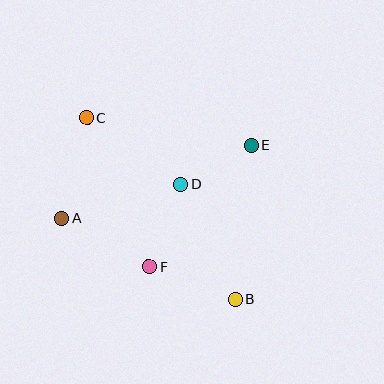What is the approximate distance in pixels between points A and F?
The distance between A and F is approximately 100 pixels.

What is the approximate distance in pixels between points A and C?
The distance between A and C is approximately 104 pixels.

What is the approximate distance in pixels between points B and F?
The distance between B and F is approximately 91 pixels.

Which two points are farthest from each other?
Points B and C are farthest from each other.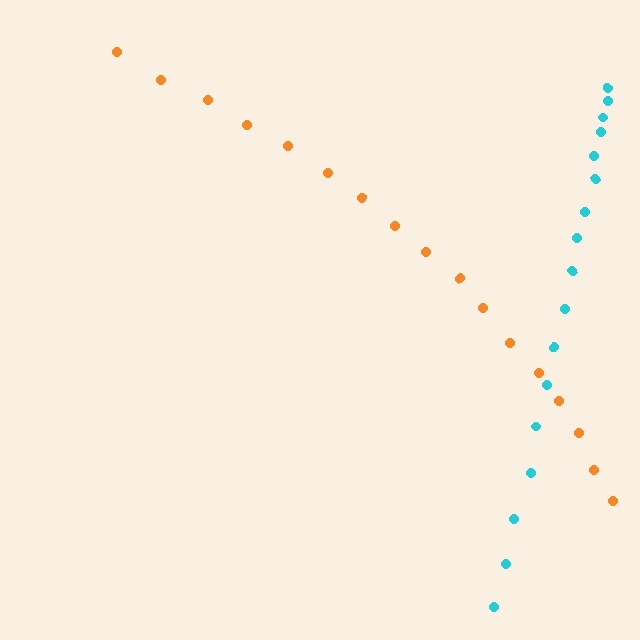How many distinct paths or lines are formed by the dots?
There are 2 distinct paths.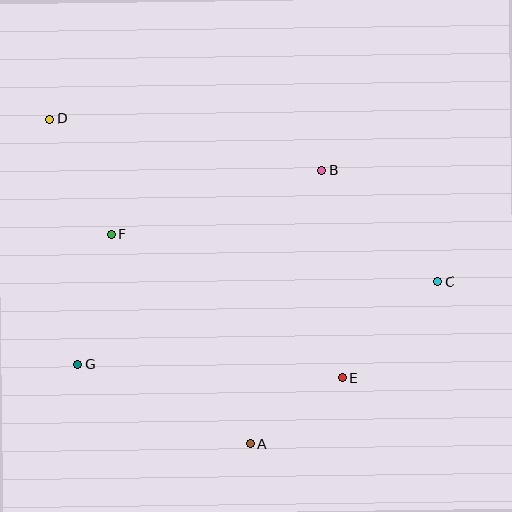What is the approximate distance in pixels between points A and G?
The distance between A and G is approximately 189 pixels.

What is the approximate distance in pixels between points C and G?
The distance between C and G is approximately 369 pixels.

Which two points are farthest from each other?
Points C and D are farthest from each other.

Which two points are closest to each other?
Points A and E are closest to each other.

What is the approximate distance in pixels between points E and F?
The distance between E and F is approximately 272 pixels.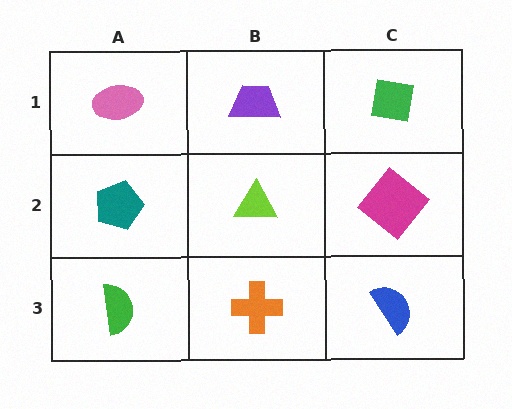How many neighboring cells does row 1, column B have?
3.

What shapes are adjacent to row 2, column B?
A purple trapezoid (row 1, column B), an orange cross (row 3, column B), a teal pentagon (row 2, column A), a magenta diamond (row 2, column C).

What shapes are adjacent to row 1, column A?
A teal pentagon (row 2, column A), a purple trapezoid (row 1, column B).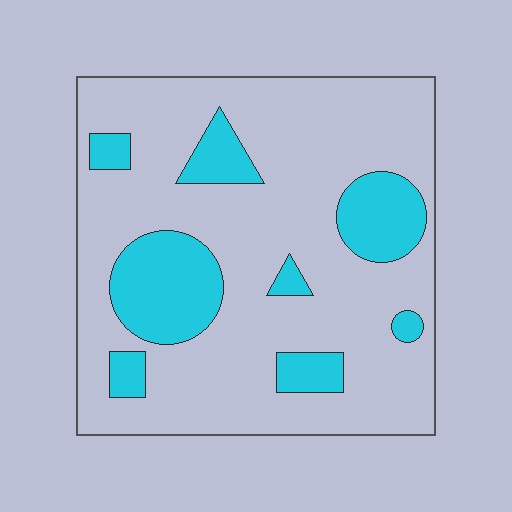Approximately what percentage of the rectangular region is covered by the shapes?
Approximately 20%.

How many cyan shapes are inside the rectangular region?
8.